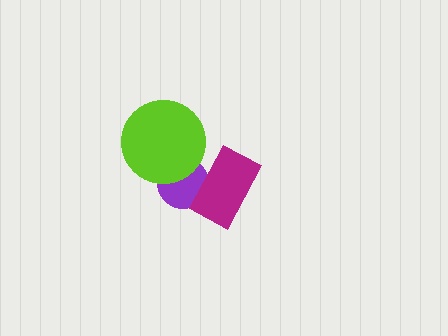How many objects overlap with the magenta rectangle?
1 object overlaps with the magenta rectangle.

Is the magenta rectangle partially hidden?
No, no other shape covers it.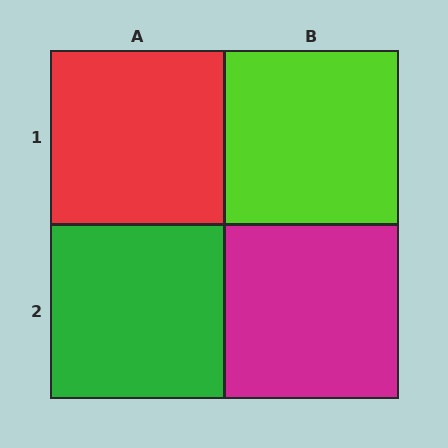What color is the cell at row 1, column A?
Red.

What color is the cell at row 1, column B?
Lime.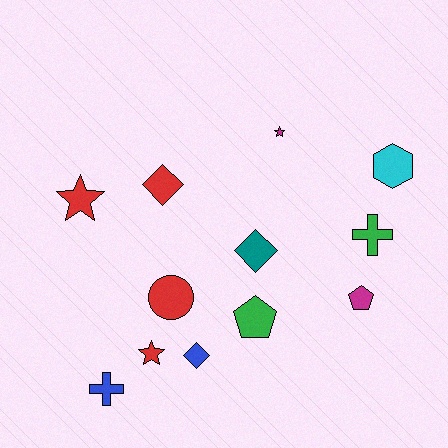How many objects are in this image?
There are 12 objects.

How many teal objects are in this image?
There is 1 teal object.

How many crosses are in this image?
There are 2 crosses.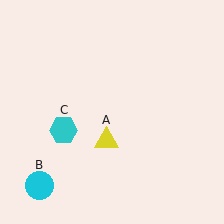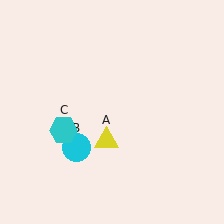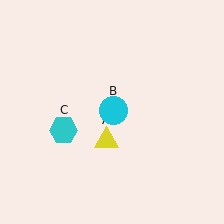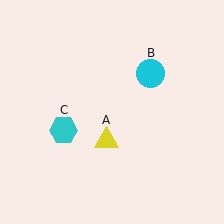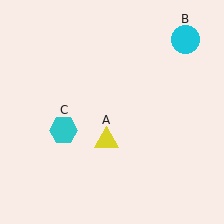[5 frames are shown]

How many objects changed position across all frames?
1 object changed position: cyan circle (object B).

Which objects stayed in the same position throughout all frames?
Yellow triangle (object A) and cyan hexagon (object C) remained stationary.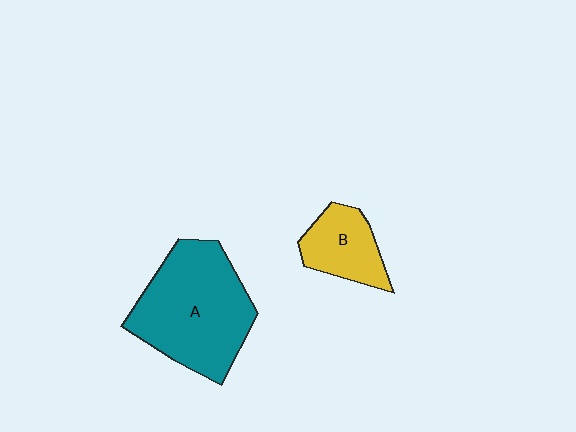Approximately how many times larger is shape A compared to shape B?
Approximately 2.3 times.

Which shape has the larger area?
Shape A (teal).